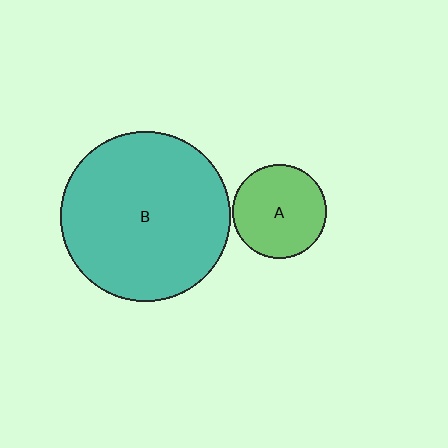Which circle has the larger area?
Circle B (teal).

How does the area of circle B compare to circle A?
Approximately 3.3 times.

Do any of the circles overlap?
No, none of the circles overlap.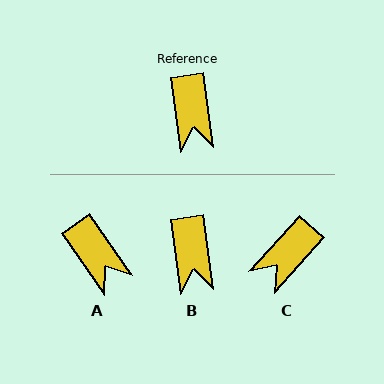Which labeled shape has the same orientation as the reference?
B.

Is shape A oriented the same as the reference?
No, it is off by about 27 degrees.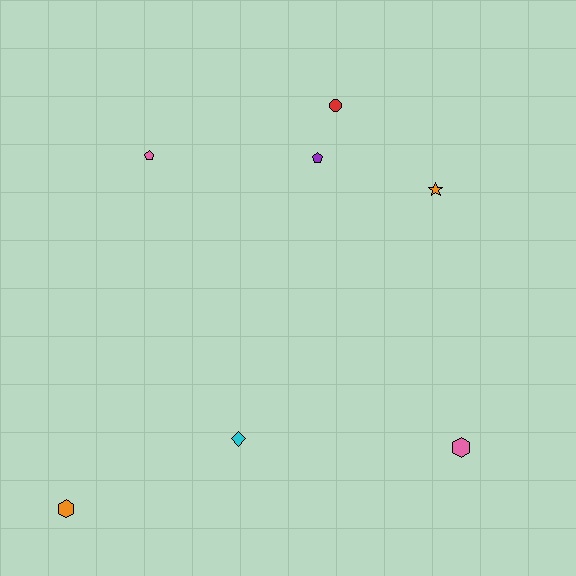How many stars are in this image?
There is 1 star.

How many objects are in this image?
There are 7 objects.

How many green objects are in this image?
There are no green objects.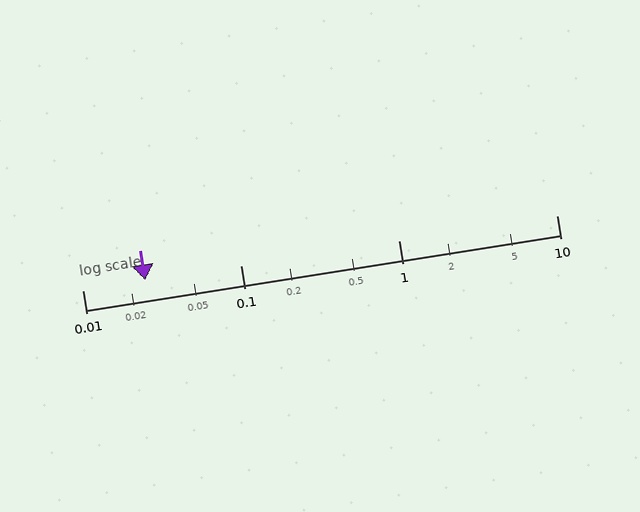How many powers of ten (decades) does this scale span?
The scale spans 3 decades, from 0.01 to 10.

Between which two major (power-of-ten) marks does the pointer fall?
The pointer is between 0.01 and 0.1.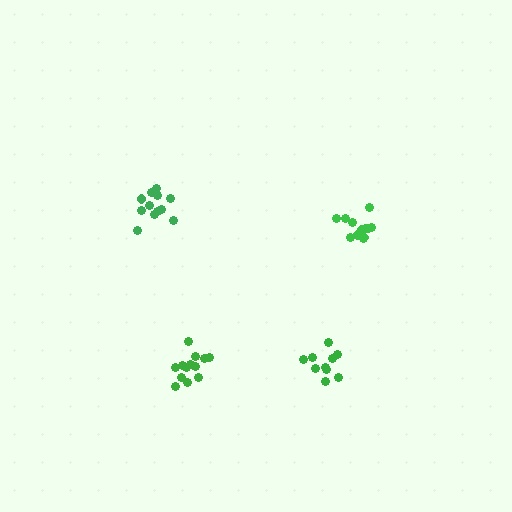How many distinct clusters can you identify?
There are 4 distinct clusters.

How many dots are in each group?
Group 1: 12 dots, Group 2: 13 dots, Group 3: 10 dots, Group 4: 12 dots (47 total).